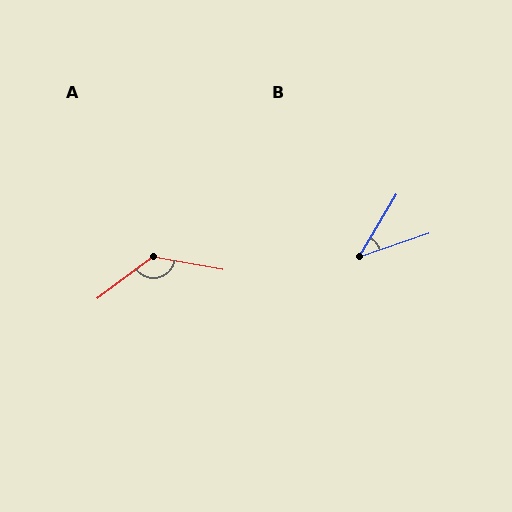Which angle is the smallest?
B, at approximately 40 degrees.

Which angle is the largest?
A, at approximately 132 degrees.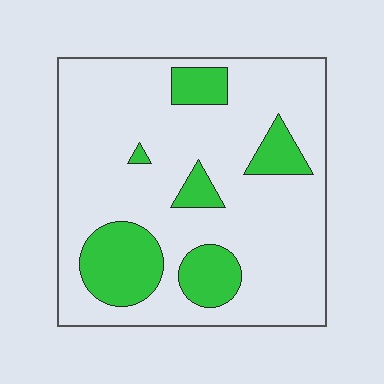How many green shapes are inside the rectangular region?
6.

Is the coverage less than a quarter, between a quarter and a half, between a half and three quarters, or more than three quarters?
Less than a quarter.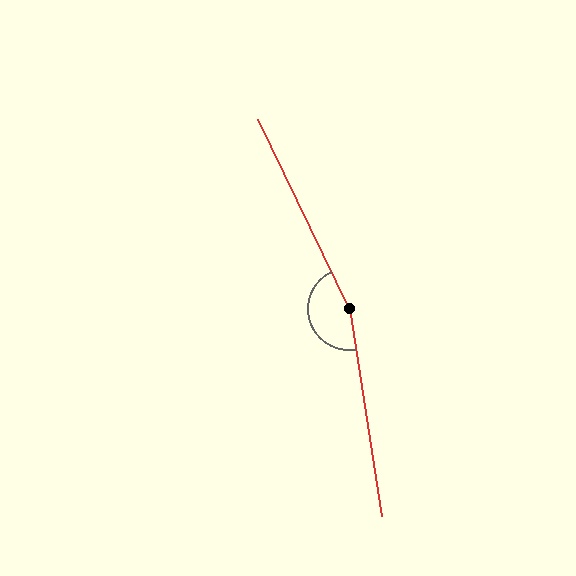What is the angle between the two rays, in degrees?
Approximately 163 degrees.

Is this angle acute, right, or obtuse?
It is obtuse.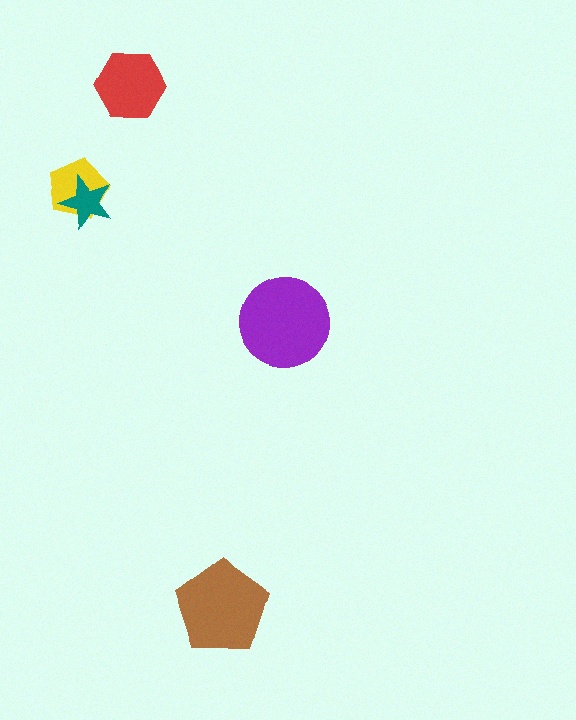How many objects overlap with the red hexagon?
0 objects overlap with the red hexagon.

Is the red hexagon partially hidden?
No, no other shape covers it.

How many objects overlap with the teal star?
1 object overlaps with the teal star.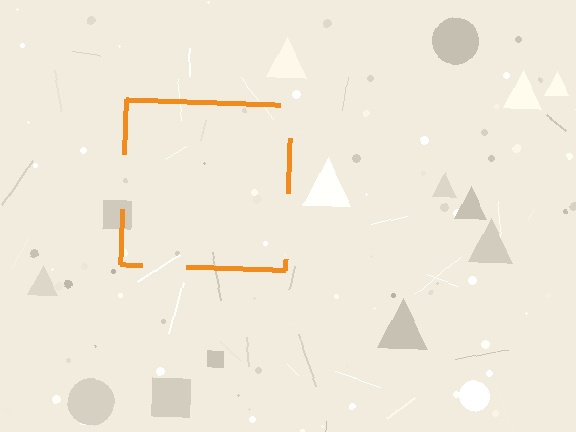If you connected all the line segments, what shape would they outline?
They would outline a square.